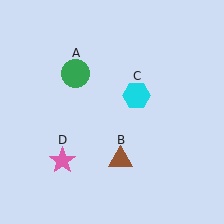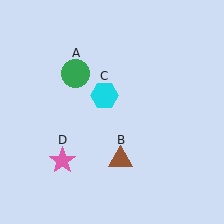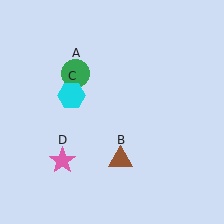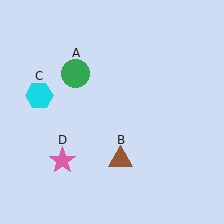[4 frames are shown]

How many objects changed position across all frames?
1 object changed position: cyan hexagon (object C).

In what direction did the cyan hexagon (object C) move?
The cyan hexagon (object C) moved left.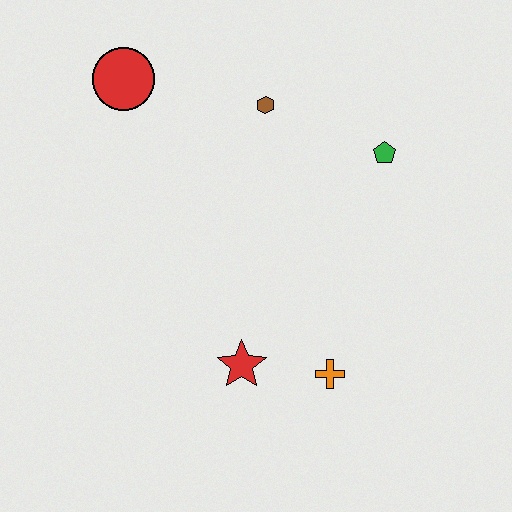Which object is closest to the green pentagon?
The brown hexagon is closest to the green pentagon.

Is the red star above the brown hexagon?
No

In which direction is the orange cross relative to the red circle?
The orange cross is below the red circle.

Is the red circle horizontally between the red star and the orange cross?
No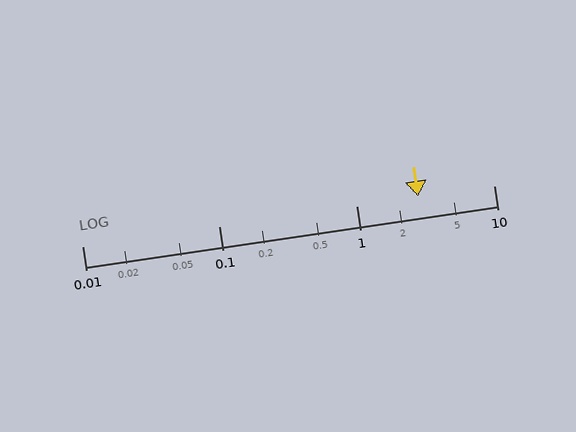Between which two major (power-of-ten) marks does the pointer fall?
The pointer is between 1 and 10.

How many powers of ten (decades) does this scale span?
The scale spans 3 decades, from 0.01 to 10.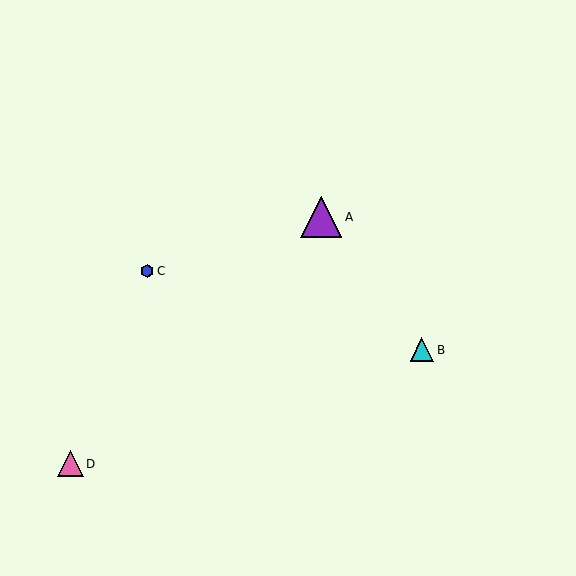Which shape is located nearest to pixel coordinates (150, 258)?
The blue hexagon (labeled C) at (147, 271) is nearest to that location.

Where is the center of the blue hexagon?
The center of the blue hexagon is at (147, 271).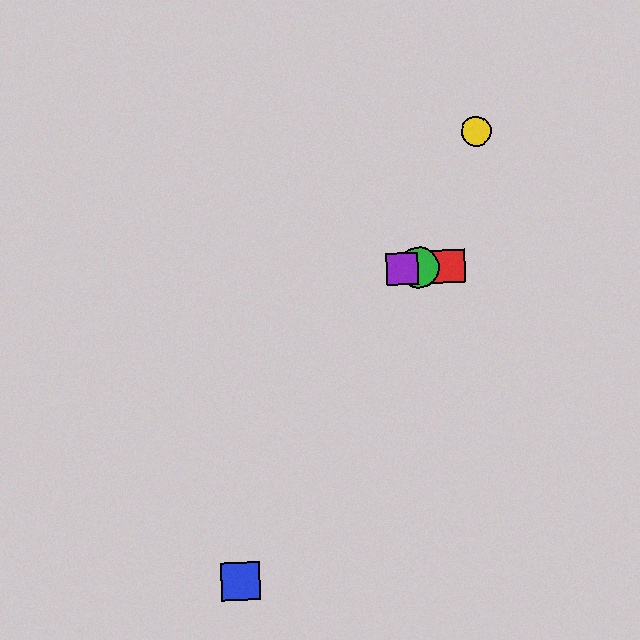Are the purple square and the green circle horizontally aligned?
Yes, both are at y≈269.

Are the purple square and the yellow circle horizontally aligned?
No, the purple square is at y≈269 and the yellow circle is at y≈131.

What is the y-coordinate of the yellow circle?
The yellow circle is at y≈131.